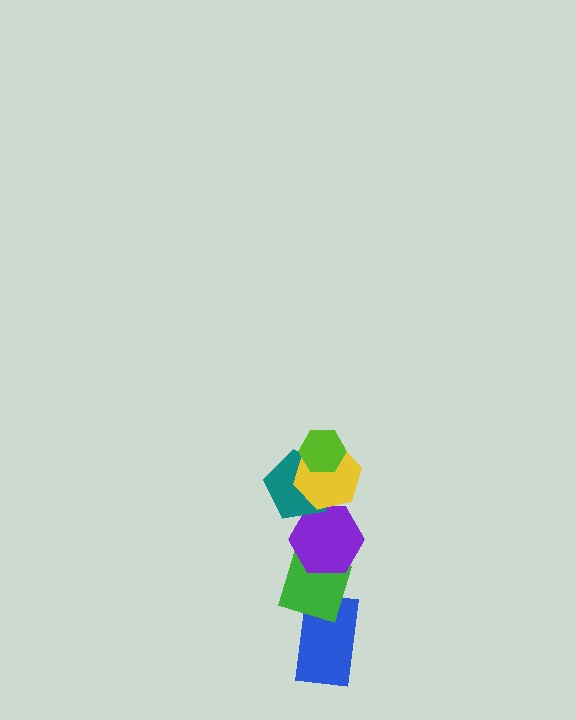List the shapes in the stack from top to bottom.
From top to bottom: the lime hexagon, the yellow hexagon, the teal pentagon, the purple hexagon, the green diamond, the blue rectangle.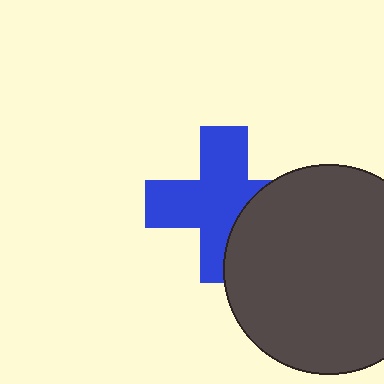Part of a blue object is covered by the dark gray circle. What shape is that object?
It is a cross.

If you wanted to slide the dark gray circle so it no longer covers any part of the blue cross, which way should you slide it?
Slide it right — that is the most direct way to separate the two shapes.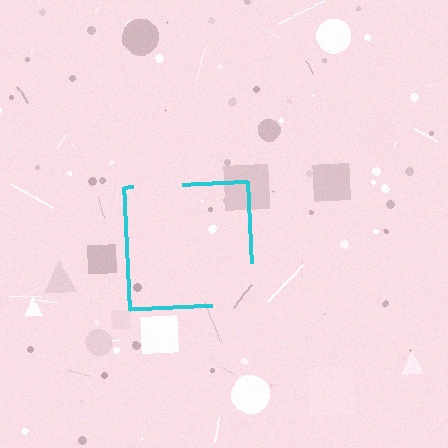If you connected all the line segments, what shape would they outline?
They would outline a square.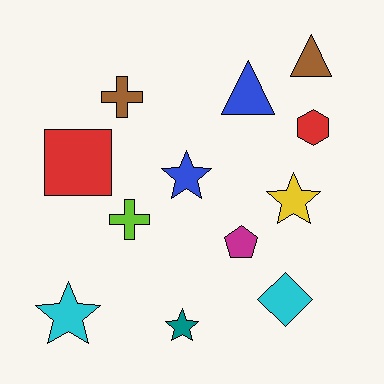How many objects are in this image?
There are 12 objects.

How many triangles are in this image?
There are 2 triangles.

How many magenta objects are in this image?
There is 1 magenta object.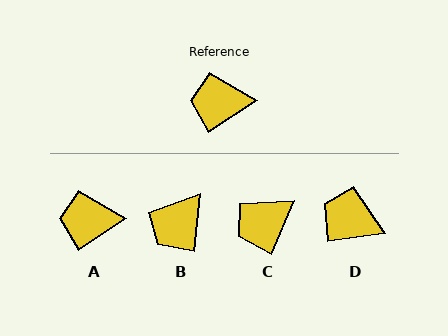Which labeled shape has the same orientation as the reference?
A.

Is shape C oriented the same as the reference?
No, it is off by about 33 degrees.